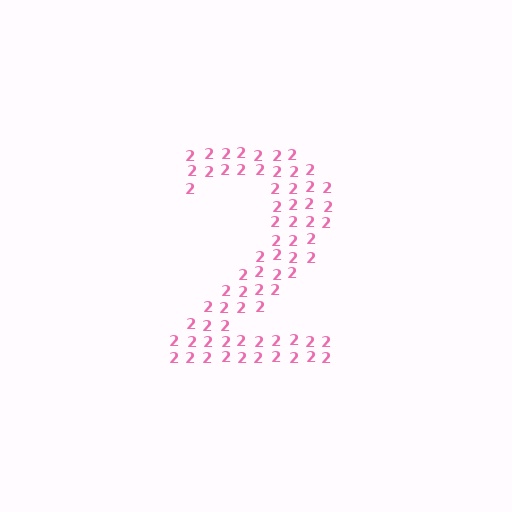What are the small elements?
The small elements are digit 2's.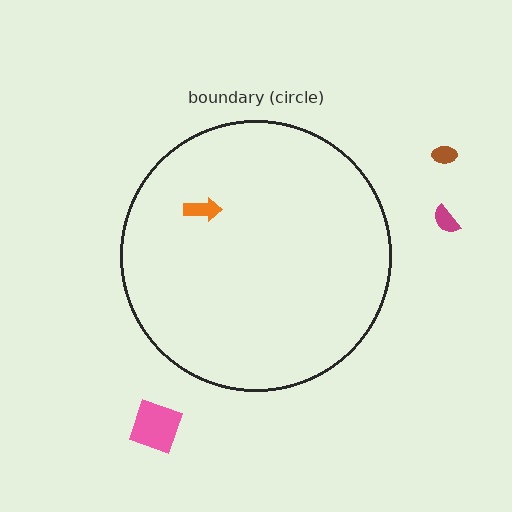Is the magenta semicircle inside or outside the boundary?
Outside.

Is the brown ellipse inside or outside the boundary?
Outside.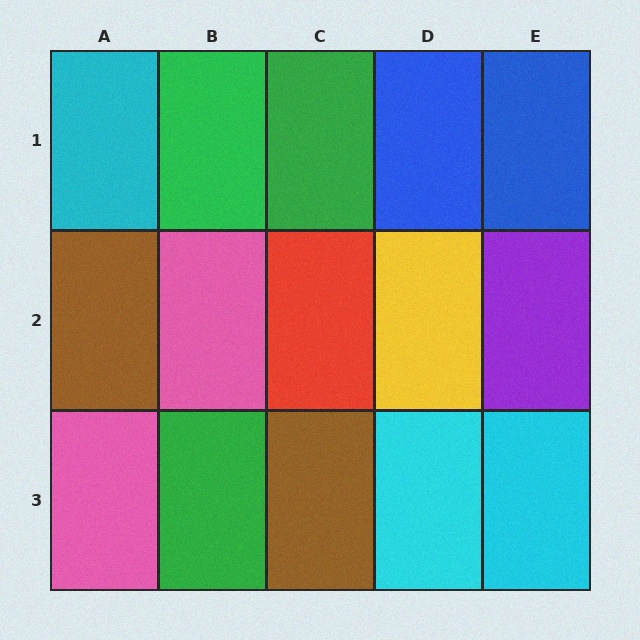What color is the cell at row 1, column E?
Blue.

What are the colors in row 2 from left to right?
Brown, pink, red, yellow, purple.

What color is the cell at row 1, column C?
Green.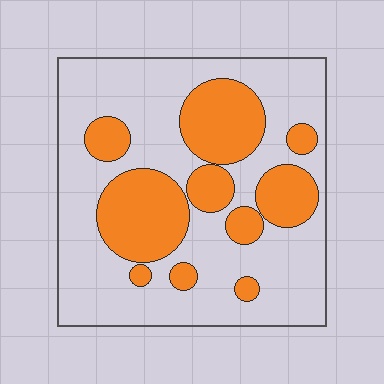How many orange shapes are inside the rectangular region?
10.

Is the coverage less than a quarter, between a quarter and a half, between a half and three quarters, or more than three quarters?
Between a quarter and a half.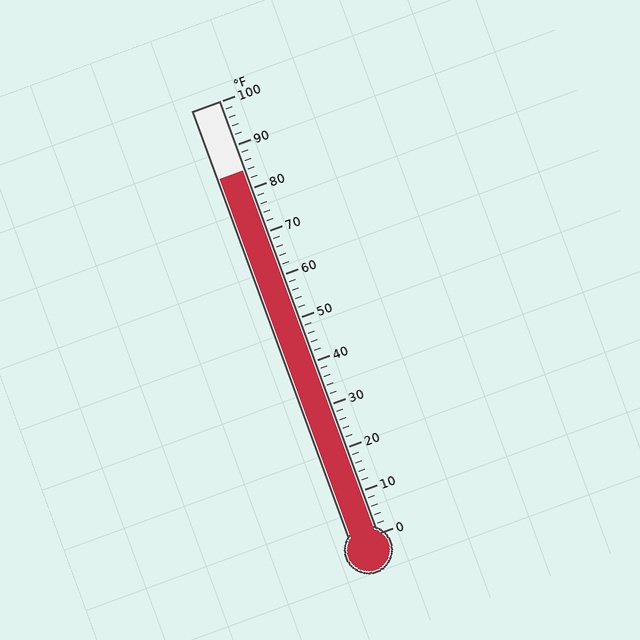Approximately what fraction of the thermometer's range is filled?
The thermometer is filled to approximately 85% of its range.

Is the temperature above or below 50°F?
The temperature is above 50°F.